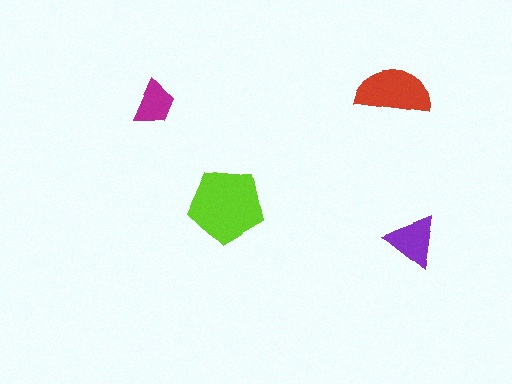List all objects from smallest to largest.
The magenta trapezoid, the purple triangle, the red semicircle, the lime pentagon.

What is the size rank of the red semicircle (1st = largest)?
2nd.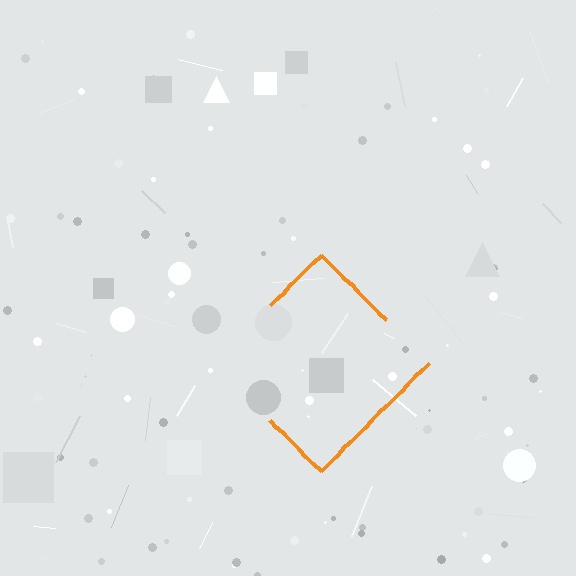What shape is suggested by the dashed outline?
The dashed outline suggests a diamond.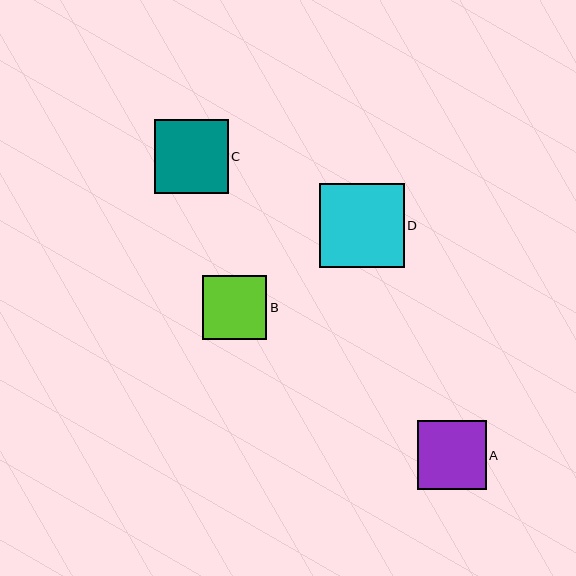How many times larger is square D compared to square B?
Square D is approximately 1.3 times the size of square B.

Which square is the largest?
Square D is the largest with a size of approximately 85 pixels.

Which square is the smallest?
Square B is the smallest with a size of approximately 64 pixels.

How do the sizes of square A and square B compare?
Square A and square B are approximately the same size.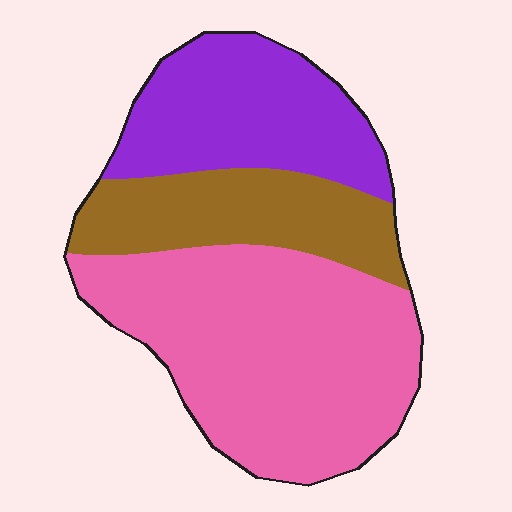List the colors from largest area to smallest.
From largest to smallest: pink, purple, brown.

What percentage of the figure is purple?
Purple takes up about one quarter (1/4) of the figure.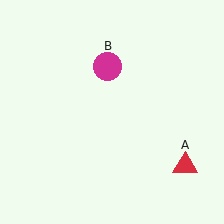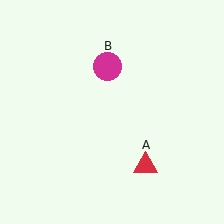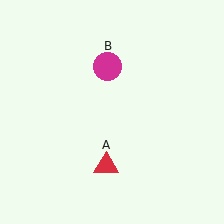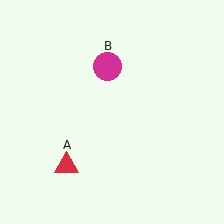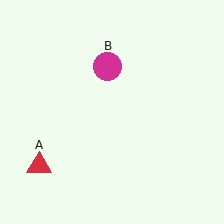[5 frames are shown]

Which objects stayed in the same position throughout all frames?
Magenta circle (object B) remained stationary.